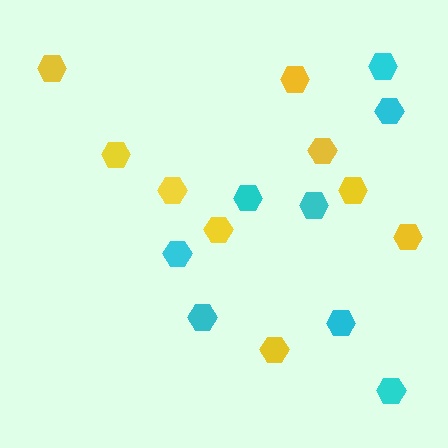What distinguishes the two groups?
There are 2 groups: one group of yellow hexagons (9) and one group of cyan hexagons (8).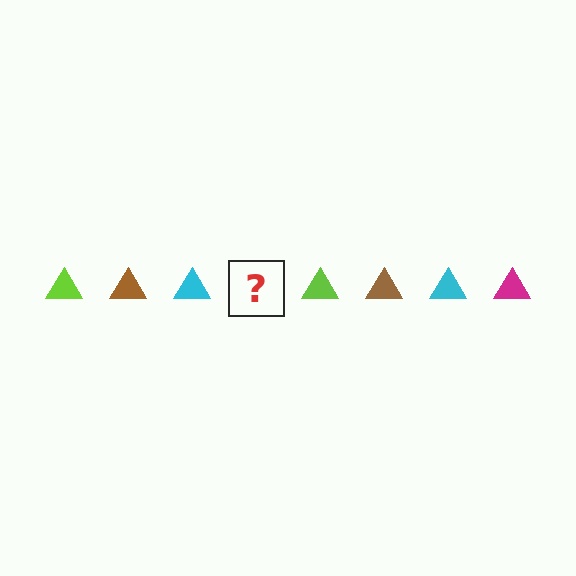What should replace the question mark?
The question mark should be replaced with a magenta triangle.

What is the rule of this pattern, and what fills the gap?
The rule is that the pattern cycles through lime, brown, cyan, magenta triangles. The gap should be filled with a magenta triangle.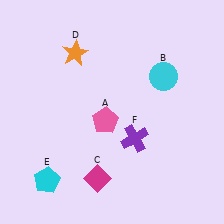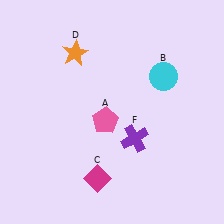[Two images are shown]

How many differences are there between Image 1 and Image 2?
There is 1 difference between the two images.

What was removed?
The cyan pentagon (E) was removed in Image 2.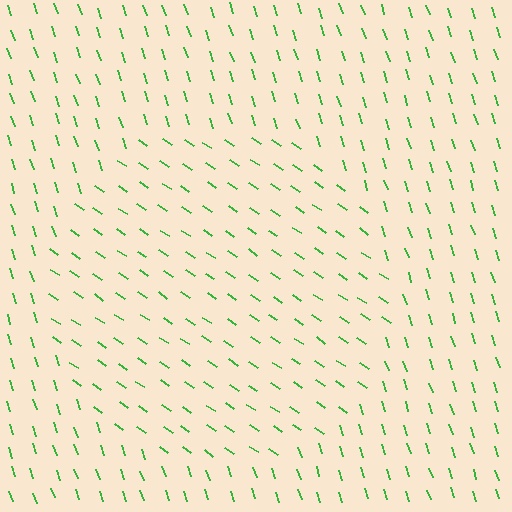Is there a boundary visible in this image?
Yes, there is a texture boundary formed by a change in line orientation.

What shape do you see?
I see a circle.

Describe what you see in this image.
The image is filled with small green line segments. A circle region in the image has lines oriented differently from the surrounding lines, creating a visible texture boundary.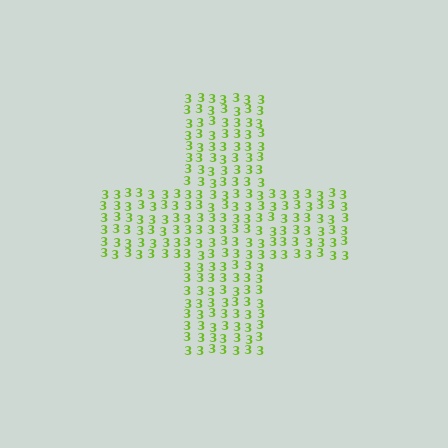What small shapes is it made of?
It is made of small digit 3's.